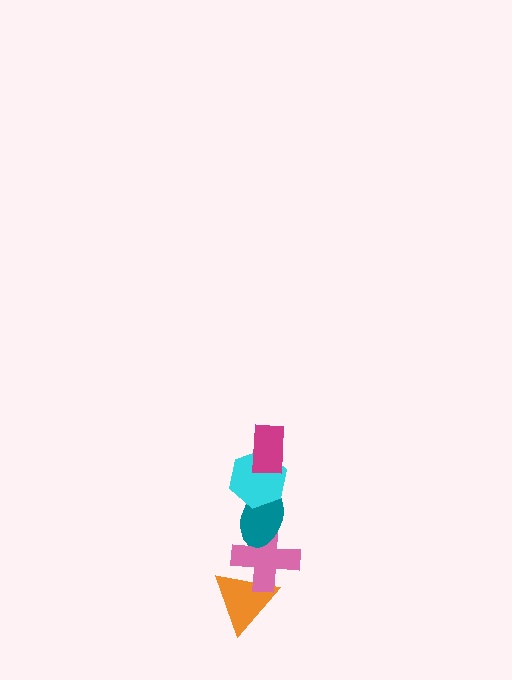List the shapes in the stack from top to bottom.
From top to bottom: the magenta rectangle, the cyan hexagon, the teal ellipse, the pink cross, the orange triangle.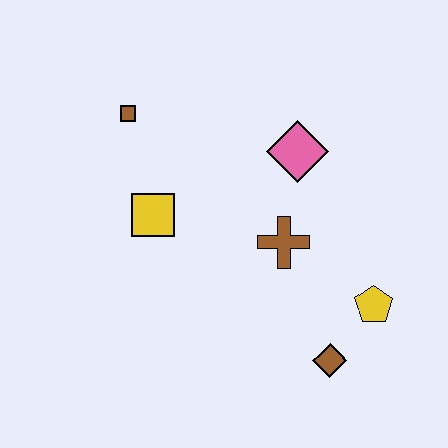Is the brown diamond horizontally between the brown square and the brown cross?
No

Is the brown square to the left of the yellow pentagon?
Yes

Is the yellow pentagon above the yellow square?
No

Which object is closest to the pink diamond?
The brown cross is closest to the pink diamond.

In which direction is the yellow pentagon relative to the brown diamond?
The yellow pentagon is above the brown diamond.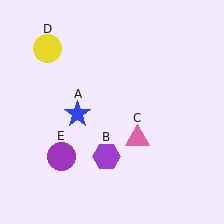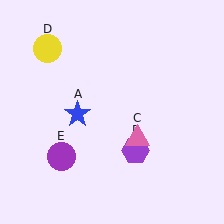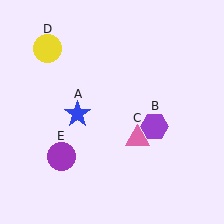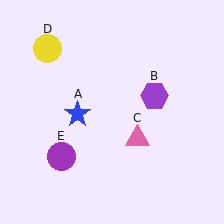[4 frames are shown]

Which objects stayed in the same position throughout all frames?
Blue star (object A) and pink triangle (object C) and yellow circle (object D) and purple circle (object E) remained stationary.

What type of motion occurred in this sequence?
The purple hexagon (object B) rotated counterclockwise around the center of the scene.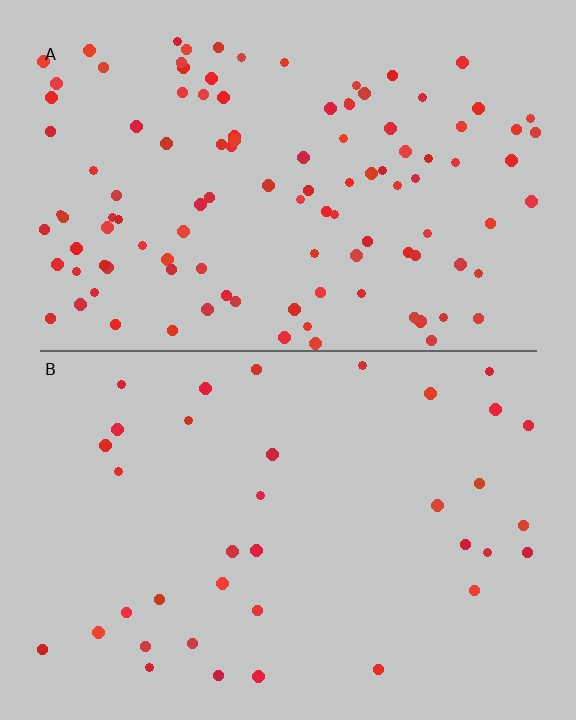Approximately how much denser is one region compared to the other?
Approximately 3.1× — region A over region B.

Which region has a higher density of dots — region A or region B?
A (the top).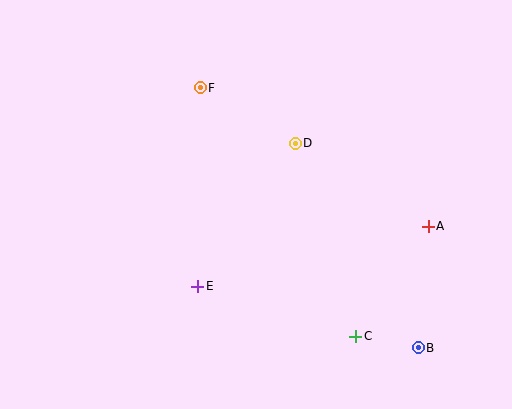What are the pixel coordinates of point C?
Point C is at (356, 336).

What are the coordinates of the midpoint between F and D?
The midpoint between F and D is at (248, 116).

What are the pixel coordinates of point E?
Point E is at (198, 286).